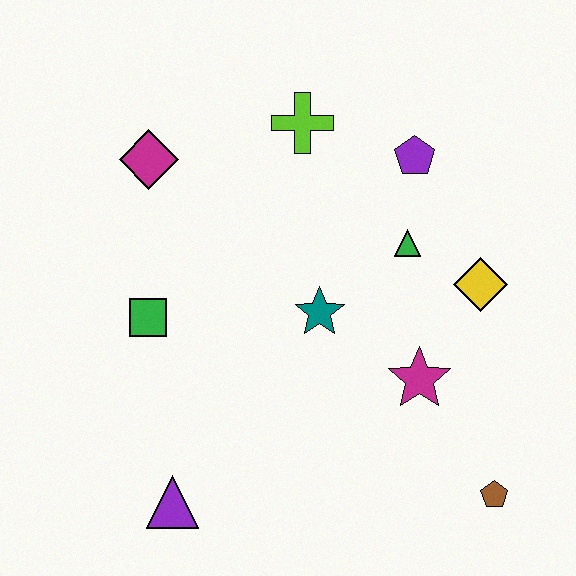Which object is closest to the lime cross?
The purple pentagon is closest to the lime cross.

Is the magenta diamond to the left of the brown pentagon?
Yes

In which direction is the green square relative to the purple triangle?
The green square is above the purple triangle.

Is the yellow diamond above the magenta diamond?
No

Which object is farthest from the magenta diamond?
The brown pentagon is farthest from the magenta diamond.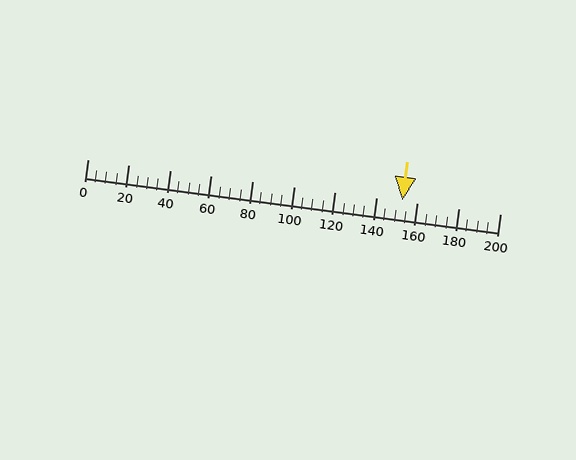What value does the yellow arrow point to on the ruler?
The yellow arrow points to approximately 152.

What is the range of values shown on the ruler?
The ruler shows values from 0 to 200.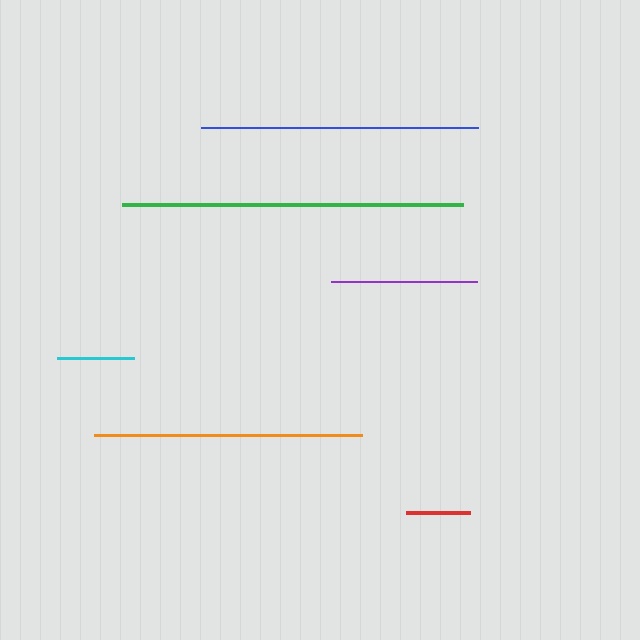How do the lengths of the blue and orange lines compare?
The blue and orange lines are approximately the same length.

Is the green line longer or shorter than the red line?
The green line is longer than the red line.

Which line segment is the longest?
The green line is the longest at approximately 341 pixels.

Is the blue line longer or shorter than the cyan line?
The blue line is longer than the cyan line.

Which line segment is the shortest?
The red line is the shortest at approximately 64 pixels.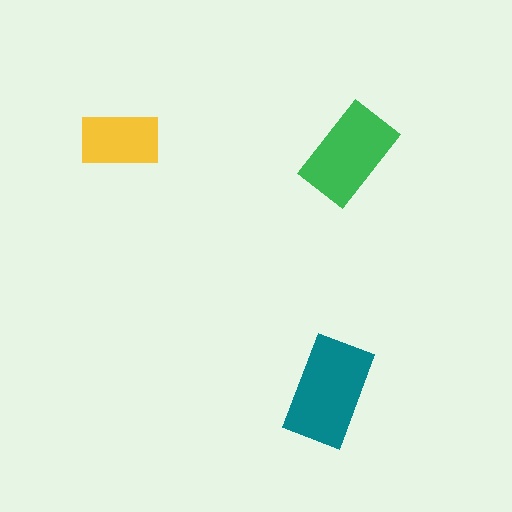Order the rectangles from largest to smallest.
the teal one, the green one, the yellow one.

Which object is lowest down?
The teal rectangle is bottommost.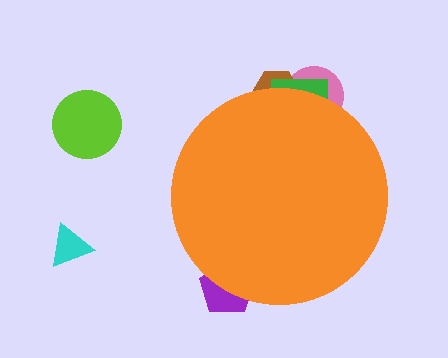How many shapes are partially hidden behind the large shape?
4 shapes are partially hidden.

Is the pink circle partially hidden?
Yes, the pink circle is partially hidden behind the orange circle.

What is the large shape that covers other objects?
An orange circle.